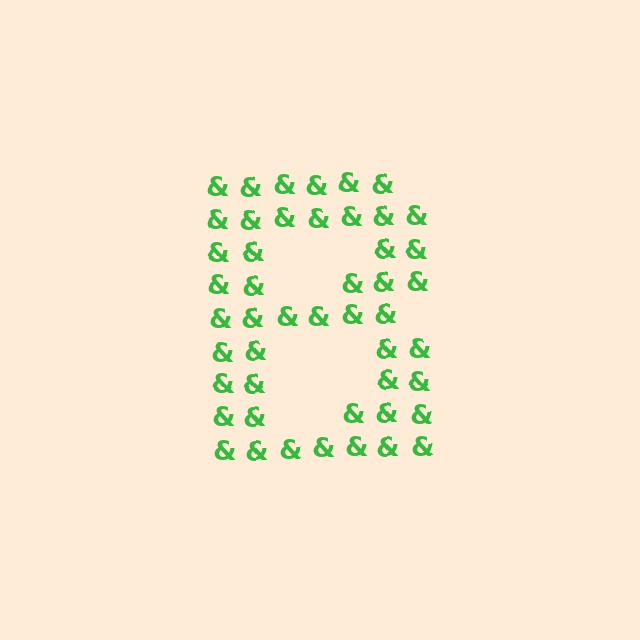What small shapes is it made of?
It is made of small ampersands.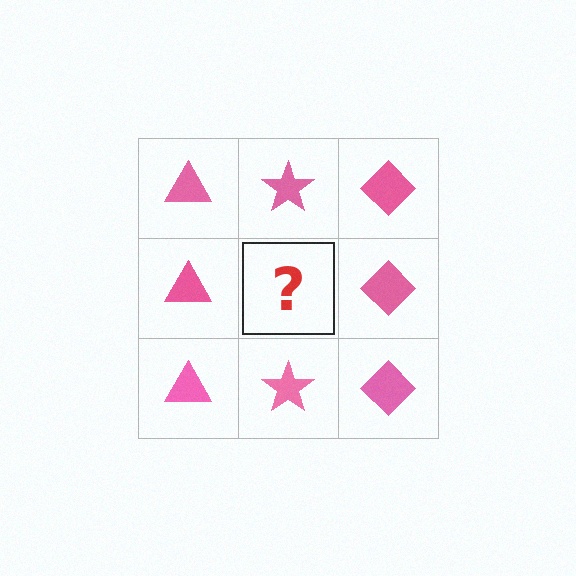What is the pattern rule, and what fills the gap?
The rule is that each column has a consistent shape. The gap should be filled with a pink star.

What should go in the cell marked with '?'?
The missing cell should contain a pink star.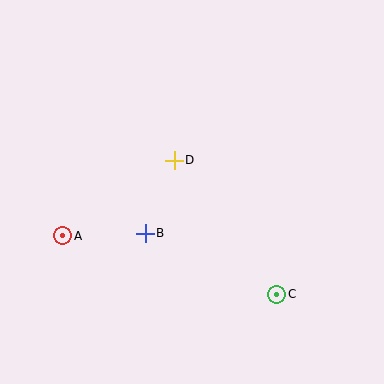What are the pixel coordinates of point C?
Point C is at (277, 294).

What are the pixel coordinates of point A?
Point A is at (63, 236).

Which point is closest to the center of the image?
Point D at (174, 160) is closest to the center.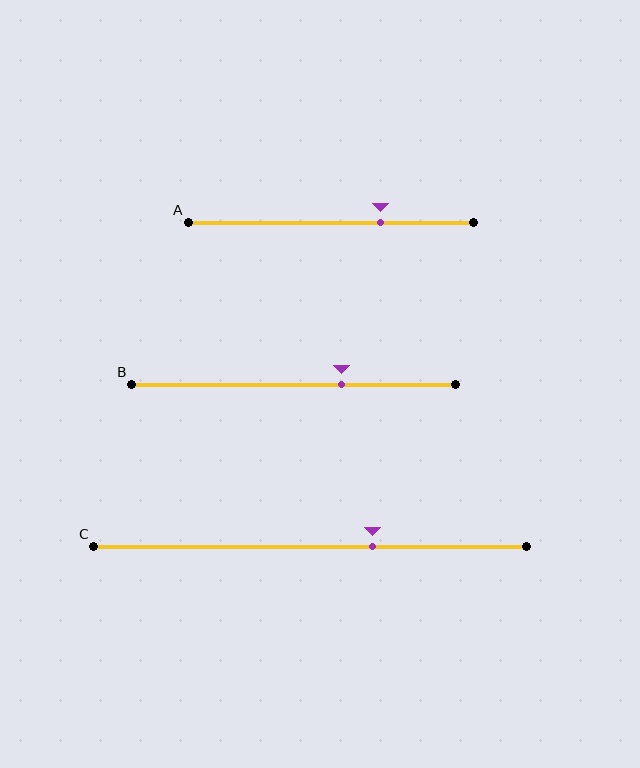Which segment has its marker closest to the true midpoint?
Segment C has its marker closest to the true midpoint.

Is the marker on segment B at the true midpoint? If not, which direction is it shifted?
No, the marker on segment B is shifted to the right by about 15% of the segment length.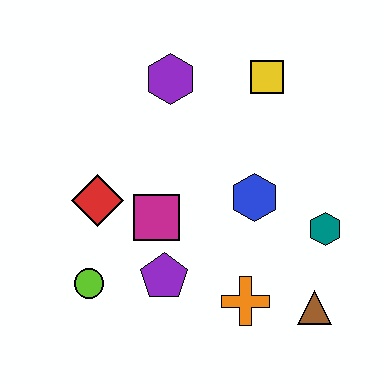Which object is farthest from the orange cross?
The purple hexagon is farthest from the orange cross.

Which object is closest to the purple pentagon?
The magenta square is closest to the purple pentagon.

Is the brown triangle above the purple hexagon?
No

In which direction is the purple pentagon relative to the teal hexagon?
The purple pentagon is to the left of the teal hexagon.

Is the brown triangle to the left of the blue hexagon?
No